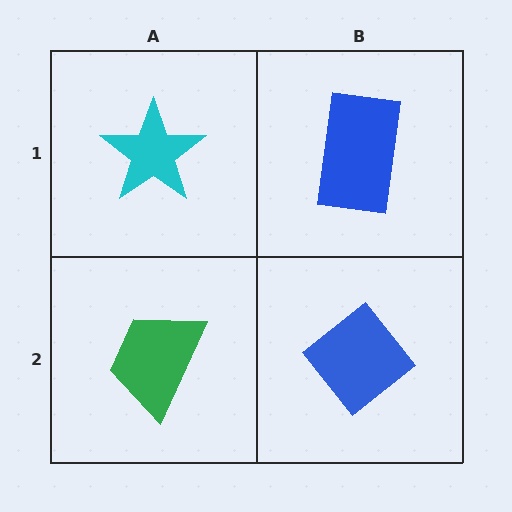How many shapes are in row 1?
2 shapes.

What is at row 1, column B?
A blue rectangle.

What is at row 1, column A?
A cyan star.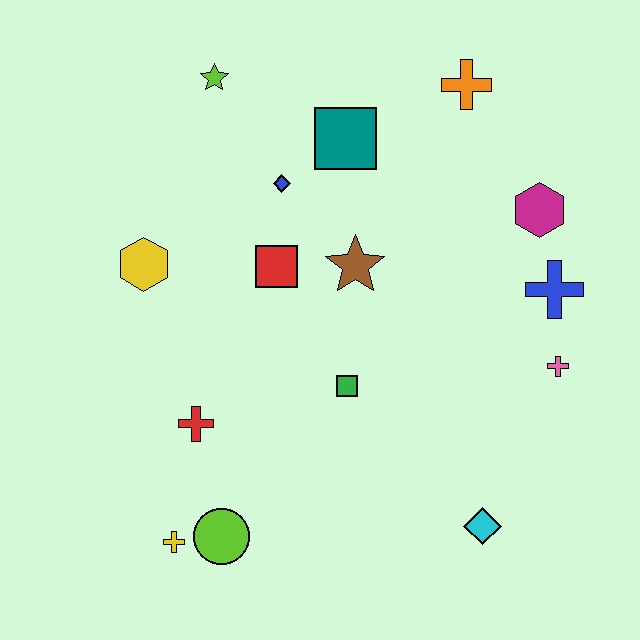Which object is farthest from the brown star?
The yellow cross is farthest from the brown star.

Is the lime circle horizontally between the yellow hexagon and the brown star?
Yes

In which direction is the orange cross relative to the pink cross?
The orange cross is above the pink cross.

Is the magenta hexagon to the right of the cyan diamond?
Yes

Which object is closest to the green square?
The brown star is closest to the green square.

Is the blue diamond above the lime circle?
Yes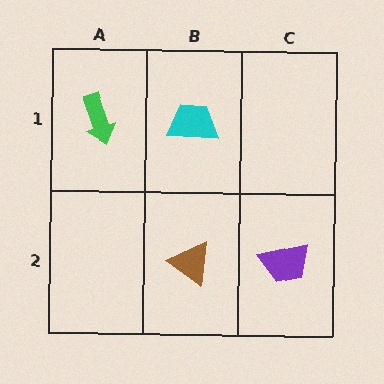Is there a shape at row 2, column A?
No, that cell is empty.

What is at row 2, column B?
A brown triangle.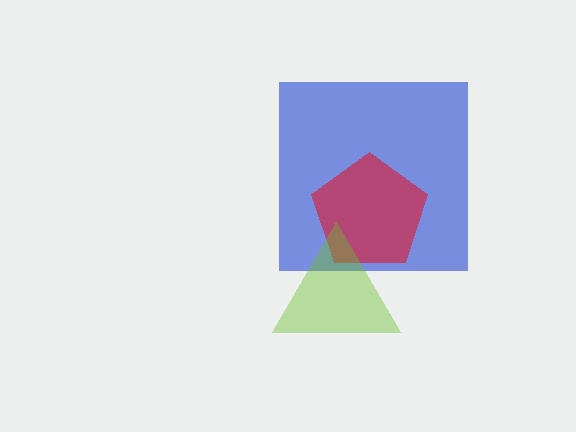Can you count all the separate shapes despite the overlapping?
Yes, there are 3 separate shapes.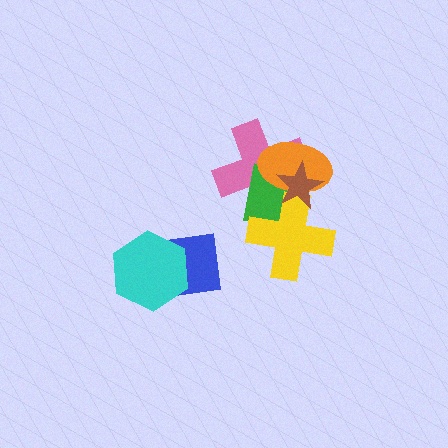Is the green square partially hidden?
Yes, it is partially covered by another shape.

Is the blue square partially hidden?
Yes, it is partially covered by another shape.